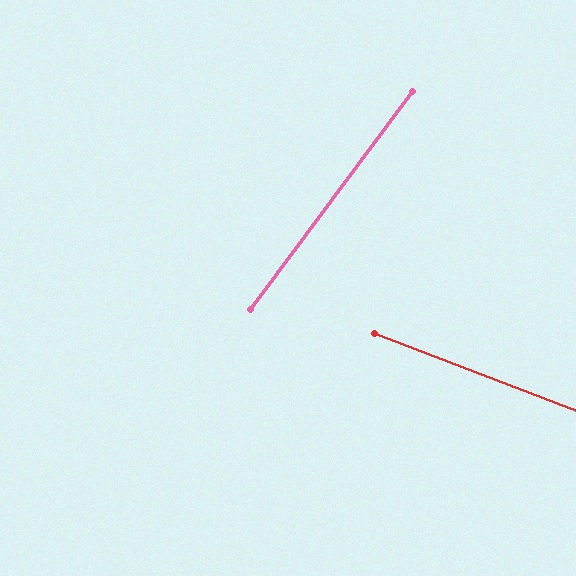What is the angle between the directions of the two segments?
Approximately 74 degrees.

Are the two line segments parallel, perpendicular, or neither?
Neither parallel nor perpendicular — they differ by about 74°.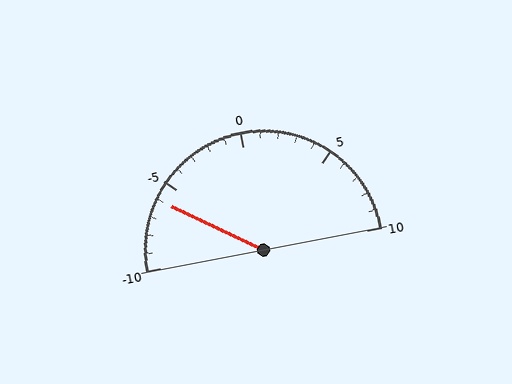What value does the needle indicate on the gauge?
The needle indicates approximately -6.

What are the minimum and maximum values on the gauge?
The gauge ranges from -10 to 10.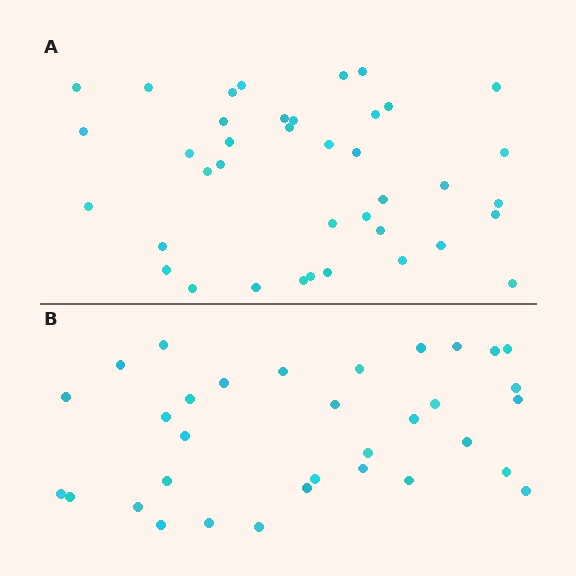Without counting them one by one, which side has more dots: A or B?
Region A (the top region) has more dots.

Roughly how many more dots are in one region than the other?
Region A has about 6 more dots than region B.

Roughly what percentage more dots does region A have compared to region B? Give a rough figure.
About 20% more.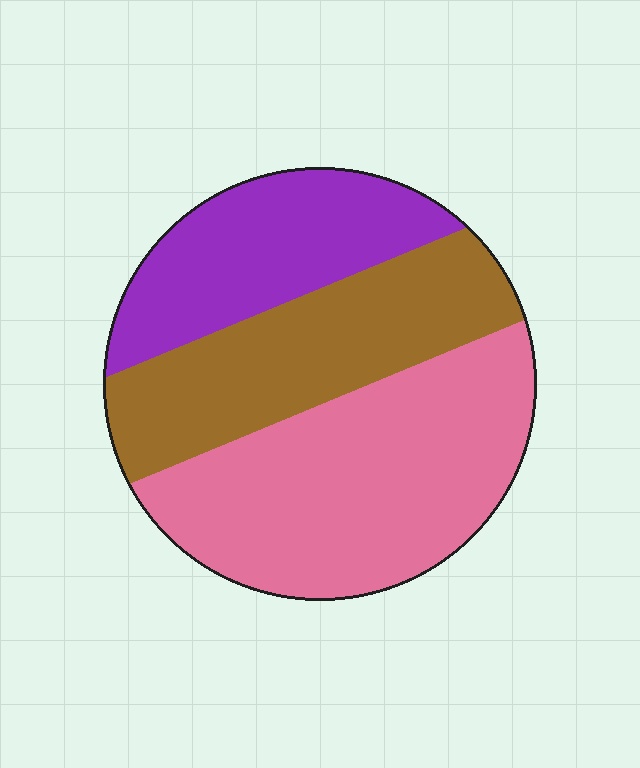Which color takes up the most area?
Pink, at roughly 45%.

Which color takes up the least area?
Purple, at roughly 25%.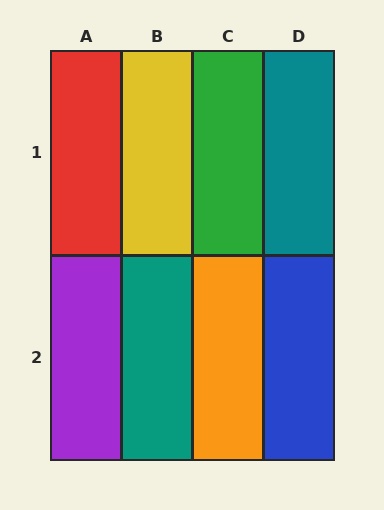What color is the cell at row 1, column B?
Yellow.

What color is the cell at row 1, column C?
Green.